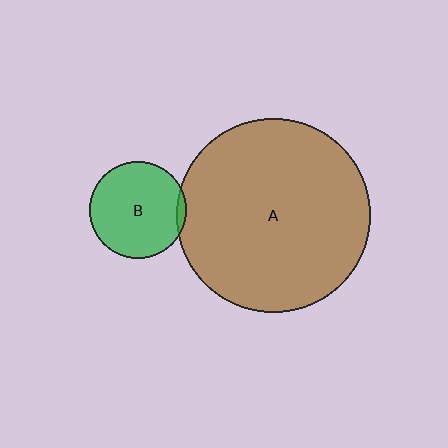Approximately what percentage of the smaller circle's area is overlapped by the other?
Approximately 5%.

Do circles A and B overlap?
Yes.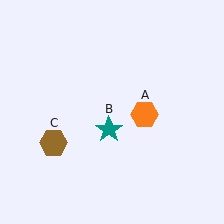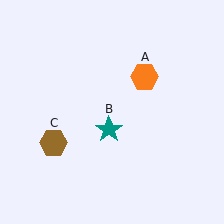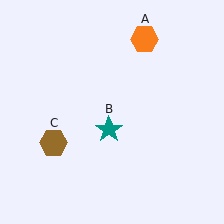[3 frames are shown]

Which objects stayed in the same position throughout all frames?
Teal star (object B) and brown hexagon (object C) remained stationary.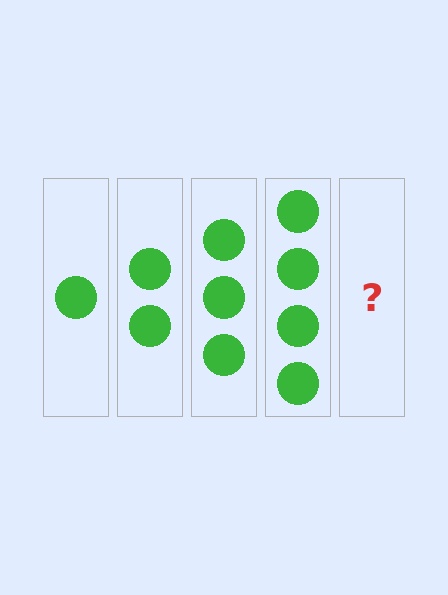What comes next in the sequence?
The next element should be 5 circles.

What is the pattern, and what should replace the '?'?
The pattern is that each step adds one more circle. The '?' should be 5 circles.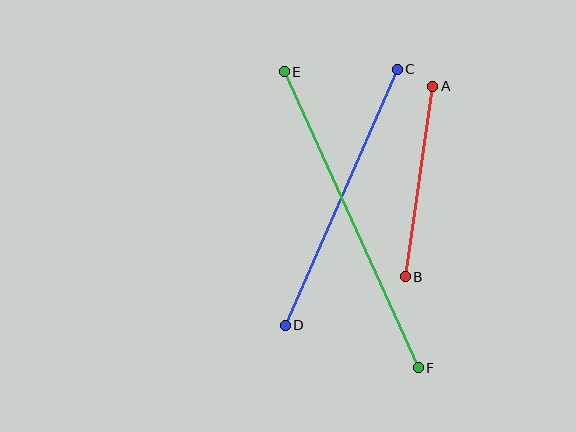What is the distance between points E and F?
The distance is approximately 325 pixels.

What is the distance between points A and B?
The distance is approximately 193 pixels.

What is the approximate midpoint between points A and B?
The midpoint is at approximately (419, 182) pixels.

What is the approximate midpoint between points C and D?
The midpoint is at approximately (341, 197) pixels.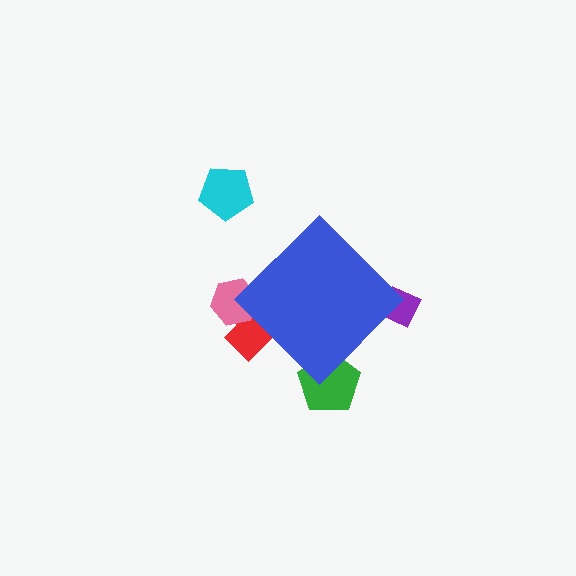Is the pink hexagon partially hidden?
Yes, the pink hexagon is partially hidden behind the blue diamond.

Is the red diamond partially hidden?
Yes, the red diamond is partially hidden behind the blue diamond.